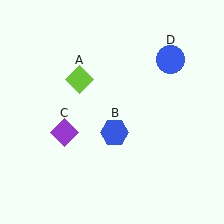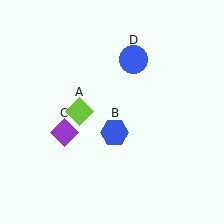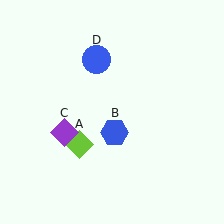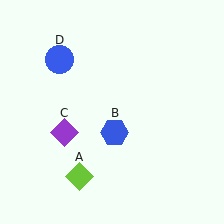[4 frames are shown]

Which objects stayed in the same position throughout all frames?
Blue hexagon (object B) and purple diamond (object C) remained stationary.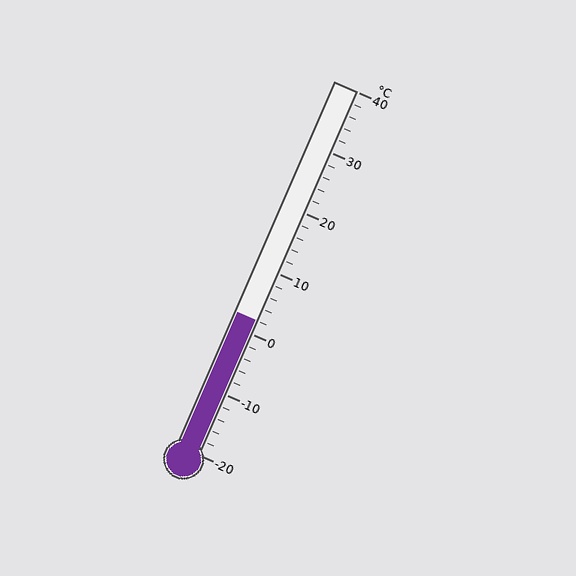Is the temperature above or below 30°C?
The temperature is below 30°C.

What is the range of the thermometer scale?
The thermometer scale ranges from -20°C to 40°C.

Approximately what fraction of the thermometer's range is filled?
The thermometer is filled to approximately 35% of its range.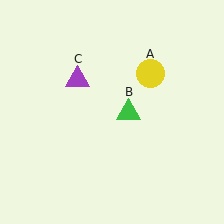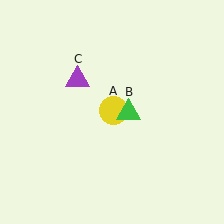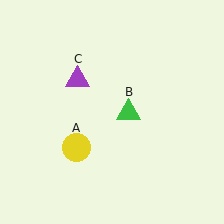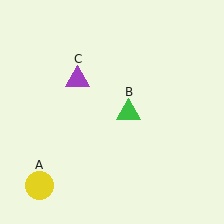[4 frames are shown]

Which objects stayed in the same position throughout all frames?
Green triangle (object B) and purple triangle (object C) remained stationary.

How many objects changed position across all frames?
1 object changed position: yellow circle (object A).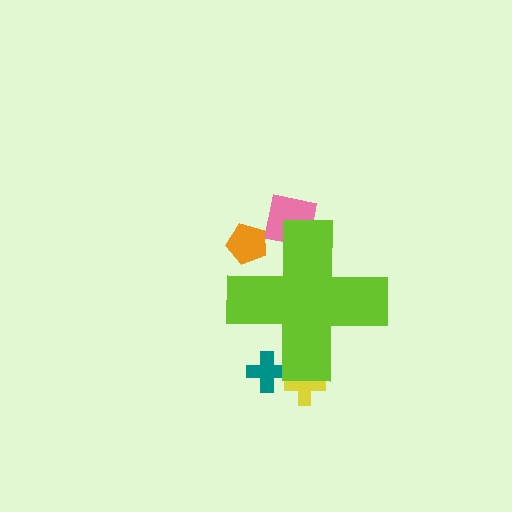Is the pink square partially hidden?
Yes, the pink square is partially hidden behind the lime cross.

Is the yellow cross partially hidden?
Yes, the yellow cross is partially hidden behind the lime cross.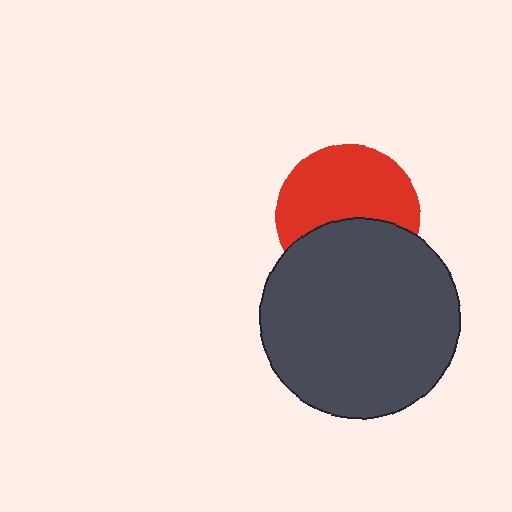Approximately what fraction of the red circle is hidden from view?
Roughly 41% of the red circle is hidden behind the dark gray circle.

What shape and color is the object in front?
The object in front is a dark gray circle.